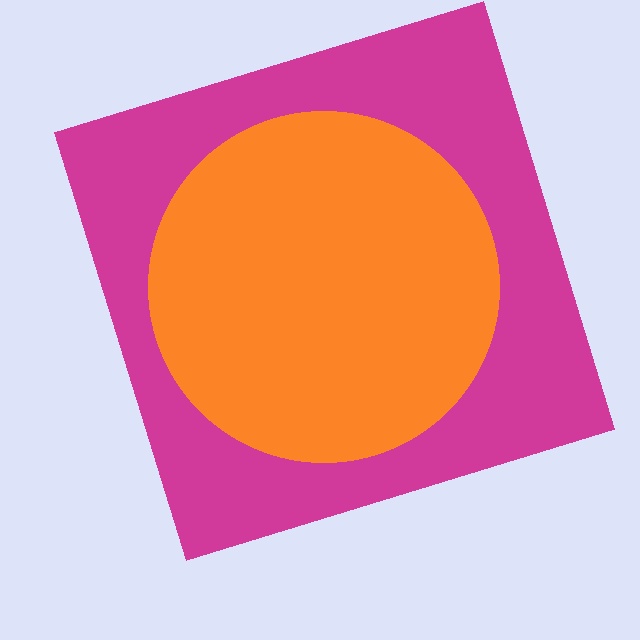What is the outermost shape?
The magenta square.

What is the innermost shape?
The orange circle.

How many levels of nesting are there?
2.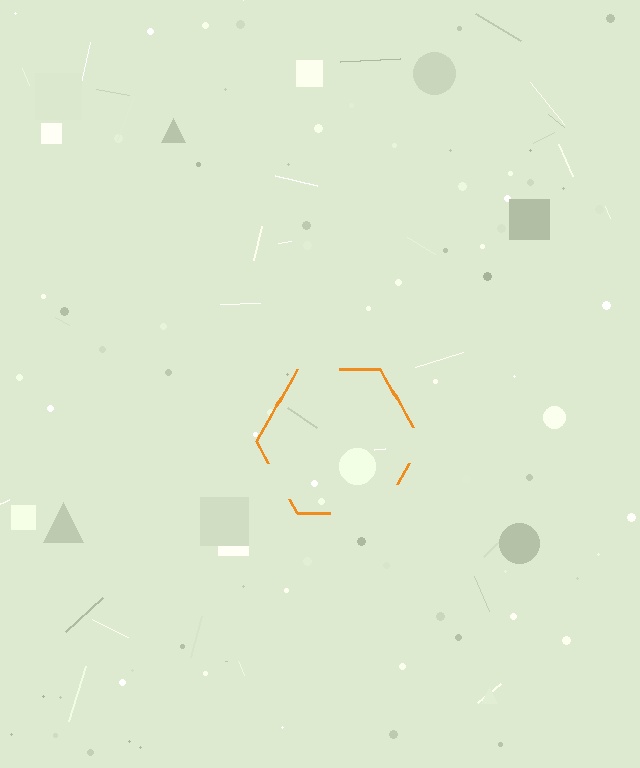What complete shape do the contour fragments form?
The contour fragments form a hexagon.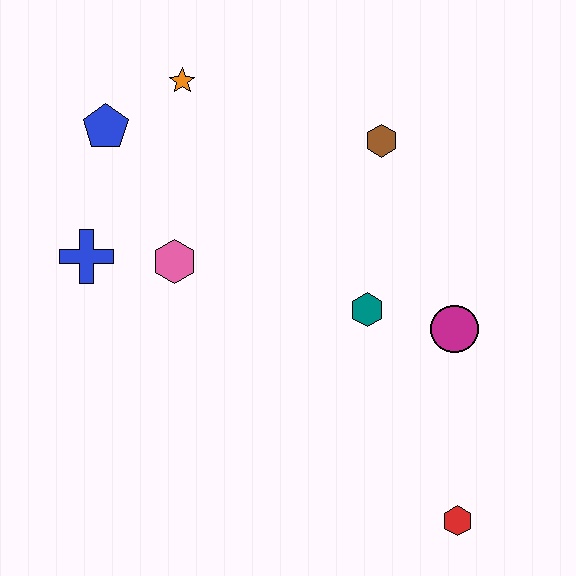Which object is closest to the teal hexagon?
The magenta circle is closest to the teal hexagon.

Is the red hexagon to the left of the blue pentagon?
No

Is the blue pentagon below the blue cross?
No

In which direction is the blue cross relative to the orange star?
The blue cross is below the orange star.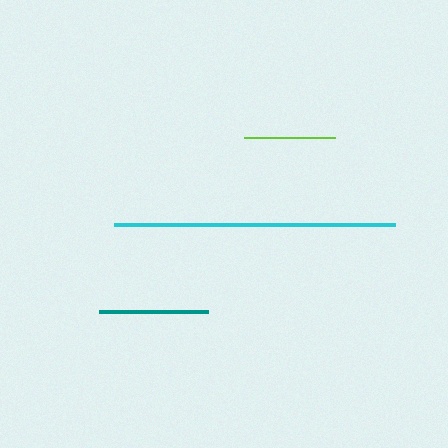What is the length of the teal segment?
The teal segment is approximately 109 pixels long.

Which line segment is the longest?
The cyan line is the longest at approximately 282 pixels.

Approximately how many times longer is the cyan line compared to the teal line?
The cyan line is approximately 2.6 times the length of the teal line.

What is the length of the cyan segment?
The cyan segment is approximately 282 pixels long.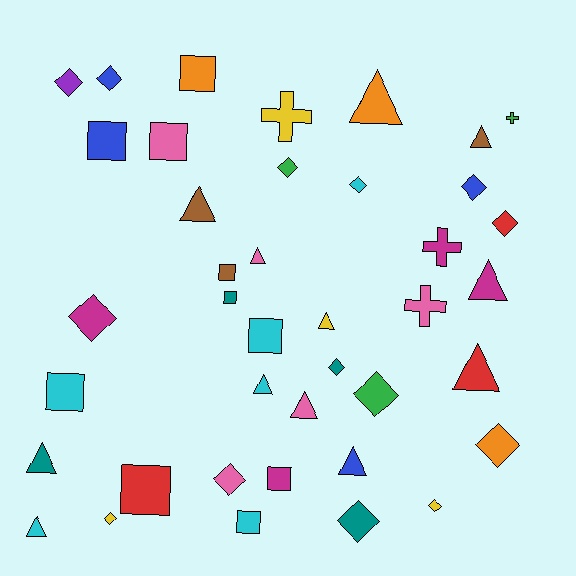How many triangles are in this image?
There are 12 triangles.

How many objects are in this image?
There are 40 objects.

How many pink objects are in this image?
There are 5 pink objects.